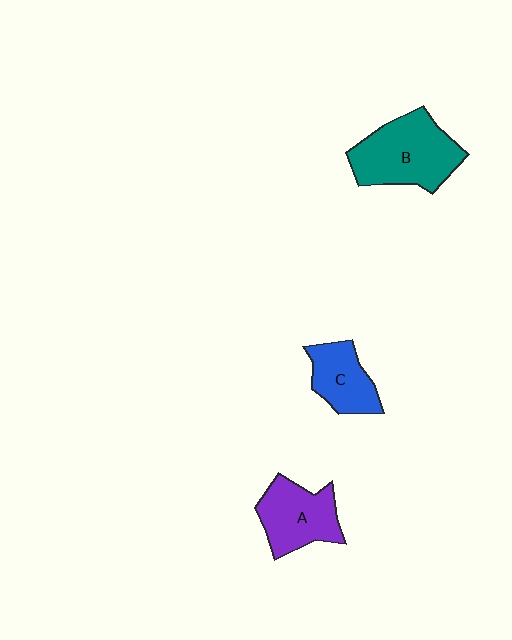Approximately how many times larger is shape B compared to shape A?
Approximately 1.3 times.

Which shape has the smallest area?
Shape C (blue).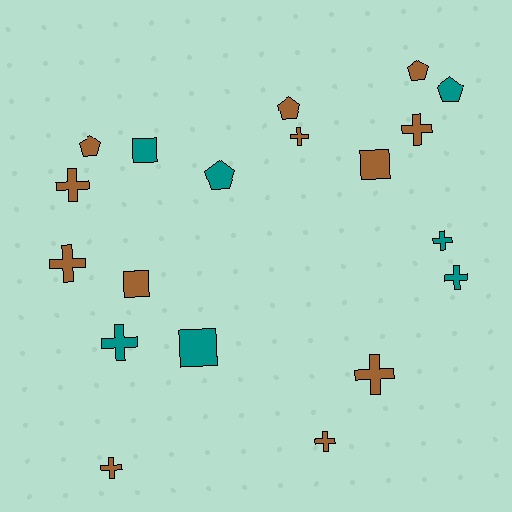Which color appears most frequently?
Brown, with 12 objects.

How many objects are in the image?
There are 19 objects.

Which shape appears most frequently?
Cross, with 10 objects.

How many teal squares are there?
There are 2 teal squares.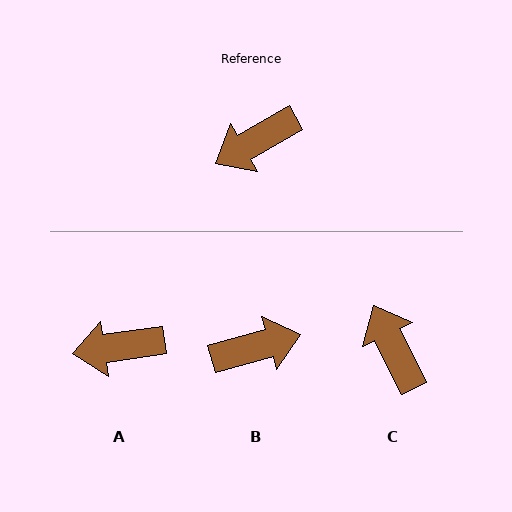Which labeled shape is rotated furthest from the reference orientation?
B, about 166 degrees away.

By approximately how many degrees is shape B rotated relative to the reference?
Approximately 166 degrees counter-clockwise.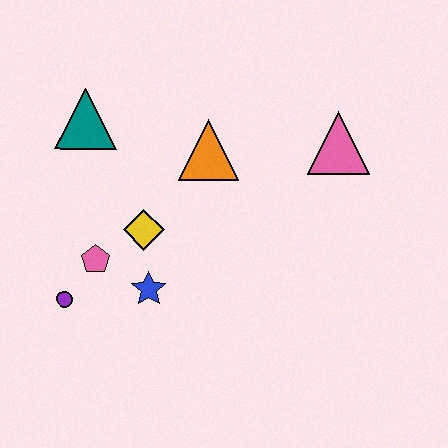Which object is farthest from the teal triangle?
The pink triangle is farthest from the teal triangle.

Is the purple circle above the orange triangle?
No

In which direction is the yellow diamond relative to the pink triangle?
The yellow diamond is to the left of the pink triangle.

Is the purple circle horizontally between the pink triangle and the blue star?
No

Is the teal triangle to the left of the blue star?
Yes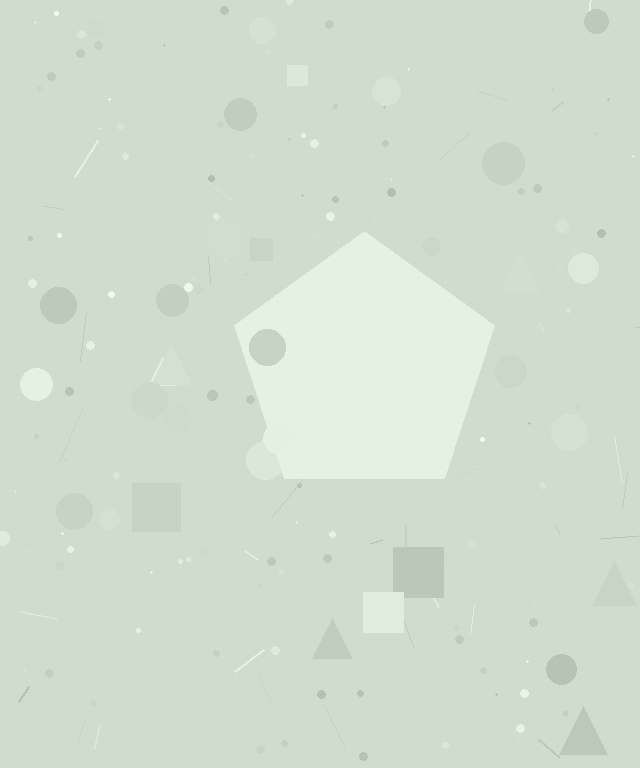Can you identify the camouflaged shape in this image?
The camouflaged shape is a pentagon.